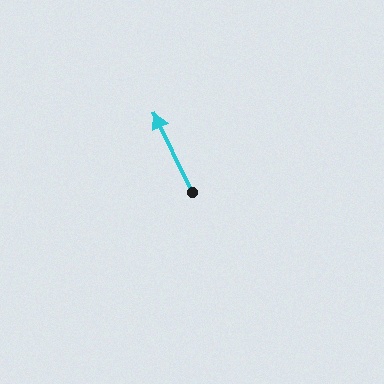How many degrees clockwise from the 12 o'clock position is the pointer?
Approximately 334 degrees.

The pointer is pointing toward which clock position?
Roughly 11 o'clock.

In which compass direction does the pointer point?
Northwest.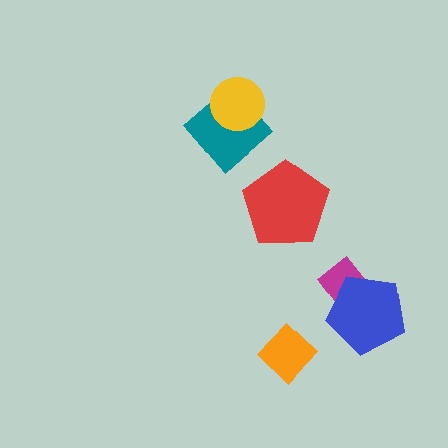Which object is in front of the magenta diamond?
The blue pentagon is in front of the magenta diamond.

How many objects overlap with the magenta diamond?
1 object overlaps with the magenta diamond.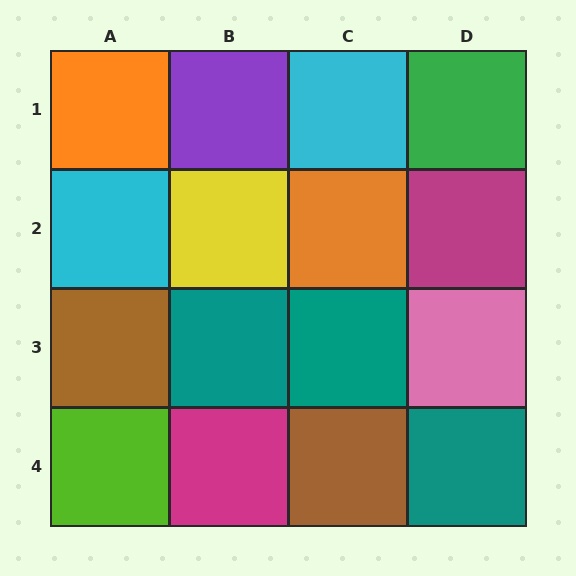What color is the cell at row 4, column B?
Magenta.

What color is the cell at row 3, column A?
Brown.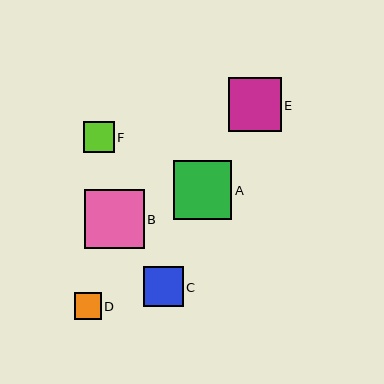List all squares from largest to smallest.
From largest to smallest: B, A, E, C, F, D.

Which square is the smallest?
Square D is the smallest with a size of approximately 27 pixels.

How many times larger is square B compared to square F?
Square B is approximately 1.9 times the size of square F.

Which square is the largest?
Square B is the largest with a size of approximately 59 pixels.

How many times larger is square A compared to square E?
Square A is approximately 1.1 times the size of square E.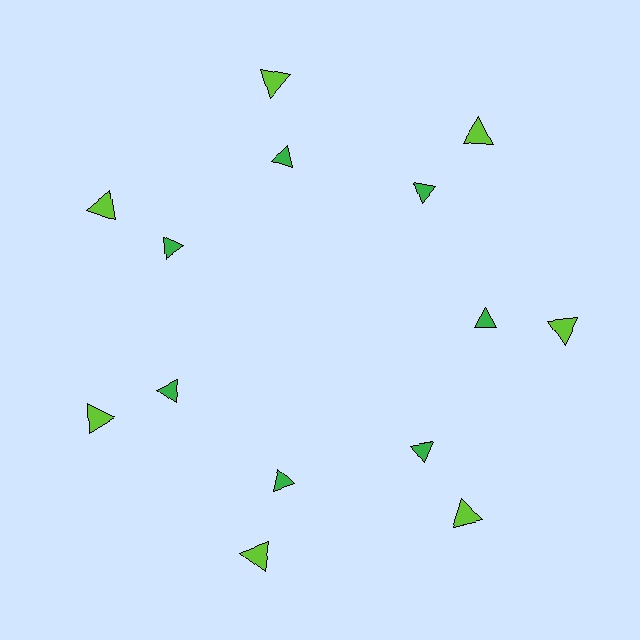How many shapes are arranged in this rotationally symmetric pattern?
There are 14 shapes, arranged in 7 groups of 2.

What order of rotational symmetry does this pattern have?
This pattern has 7-fold rotational symmetry.